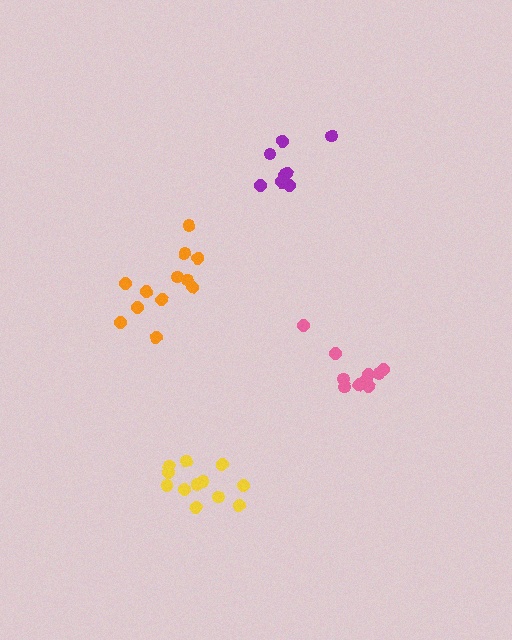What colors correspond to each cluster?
The clusters are colored: purple, yellow, orange, pink.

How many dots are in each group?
Group 1: 8 dots, Group 2: 12 dots, Group 3: 12 dots, Group 4: 10 dots (42 total).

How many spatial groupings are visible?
There are 4 spatial groupings.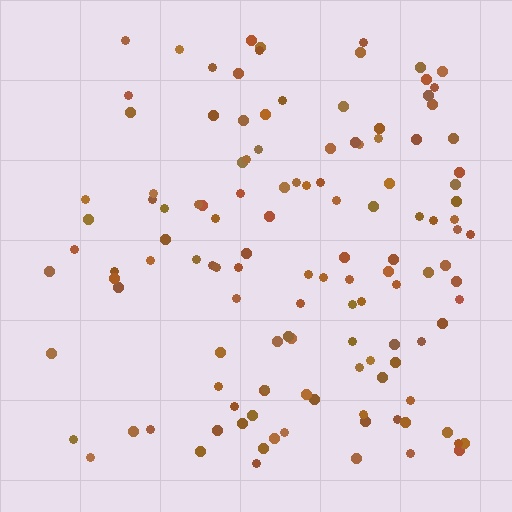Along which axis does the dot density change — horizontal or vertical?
Horizontal.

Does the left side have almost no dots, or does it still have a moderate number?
Still a moderate number, just noticeably fewer than the right.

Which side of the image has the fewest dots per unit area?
The left.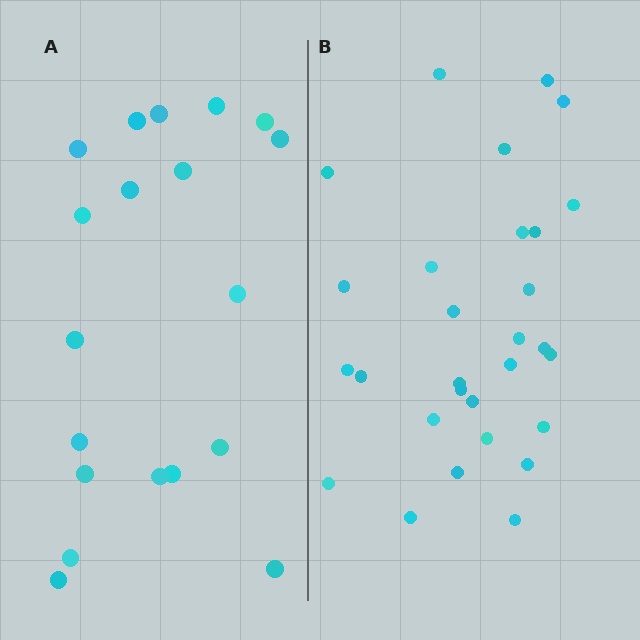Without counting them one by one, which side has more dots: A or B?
Region B (the right region) has more dots.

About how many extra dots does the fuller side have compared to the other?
Region B has roughly 10 or so more dots than region A.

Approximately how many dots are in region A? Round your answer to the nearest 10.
About 20 dots. (The exact count is 19, which rounds to 20.)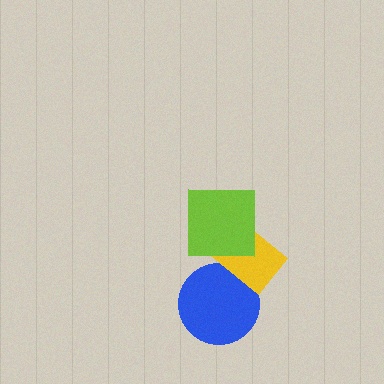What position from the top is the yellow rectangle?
The yellow rectangle is 2nd from the top.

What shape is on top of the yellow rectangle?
The lime square is on top of the yellow rectangle.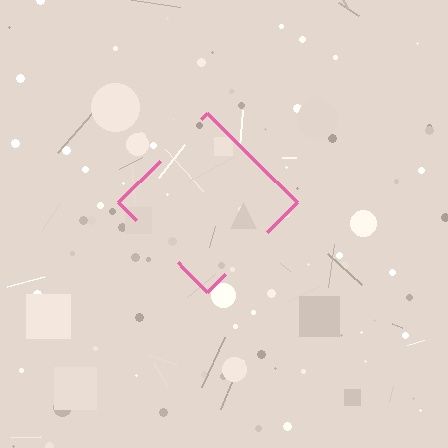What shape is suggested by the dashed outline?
The dashed outline suggests a diamond.